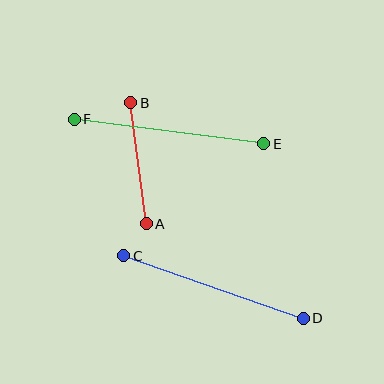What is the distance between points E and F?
The distance is approximately 191 pixels.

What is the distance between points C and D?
The distance is approximately 190 pixels.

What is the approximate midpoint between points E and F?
The midpoint is at approximately (169, 132) pixels.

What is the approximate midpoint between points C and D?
The midpoint is at approximately (213, 287) pixels.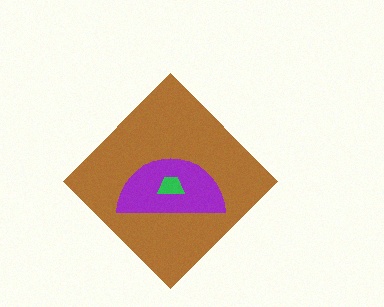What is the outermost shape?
The brown diamond.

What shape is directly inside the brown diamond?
The purple semicircle.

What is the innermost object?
The green trapezoid.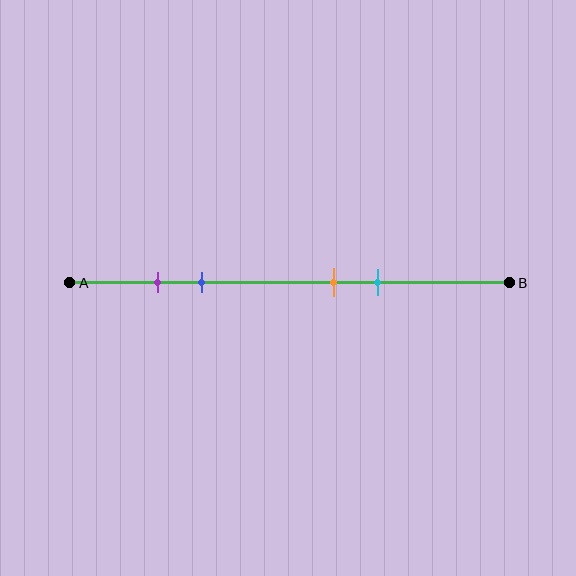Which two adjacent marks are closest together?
The purple and blue marks are the closest adjacent pair.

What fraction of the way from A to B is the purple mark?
The purple mark is approximately 20% (0.2) of the way from A to B.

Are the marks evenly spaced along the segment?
No, the marks are not evenly spaced.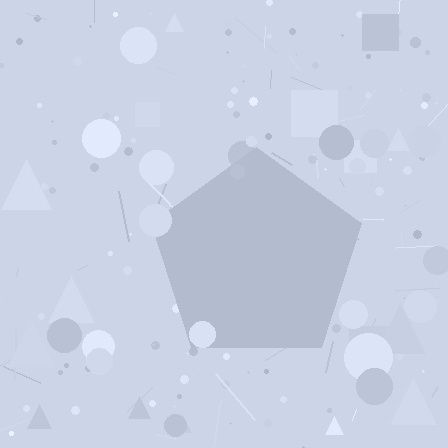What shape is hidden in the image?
A pentagon is hidden in the image.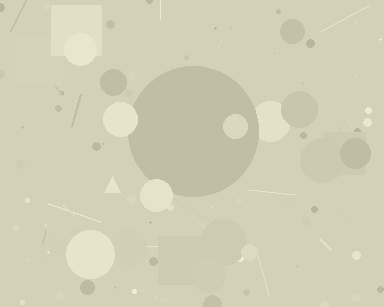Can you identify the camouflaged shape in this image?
The camouflaged shape is a circle.